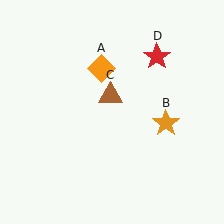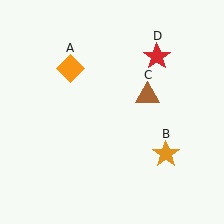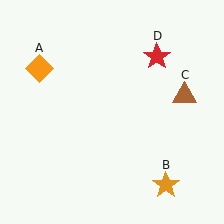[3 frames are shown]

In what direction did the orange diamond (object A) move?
The orange diamond (object A) moved left.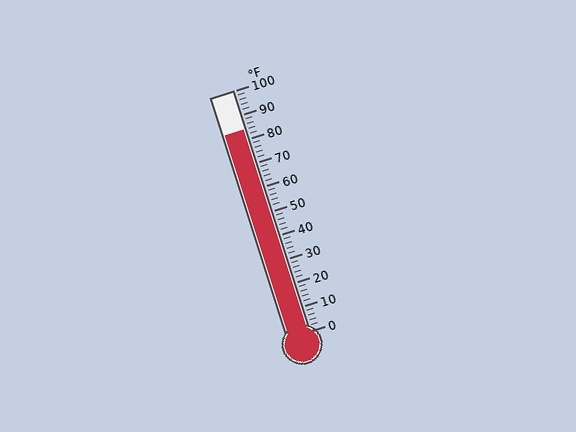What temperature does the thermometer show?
The thermometer shows approximately 84°F.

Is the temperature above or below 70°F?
The temperature is above 70°F.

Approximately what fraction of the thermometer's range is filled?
The thermometer is filled to approximately 85% of its range.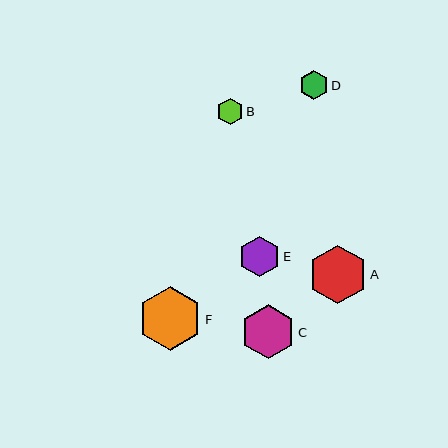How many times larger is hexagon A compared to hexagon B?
Hexagon A is approximately 2.2 times the size of hexagon B.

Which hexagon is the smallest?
Hexagon B is the smallest with a size of approximately 27 pixels.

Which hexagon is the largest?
Hexagon F is the largest with a size of approximately 64 pixels.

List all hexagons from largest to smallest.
From largest to smallest: F, A, C, E, D, B.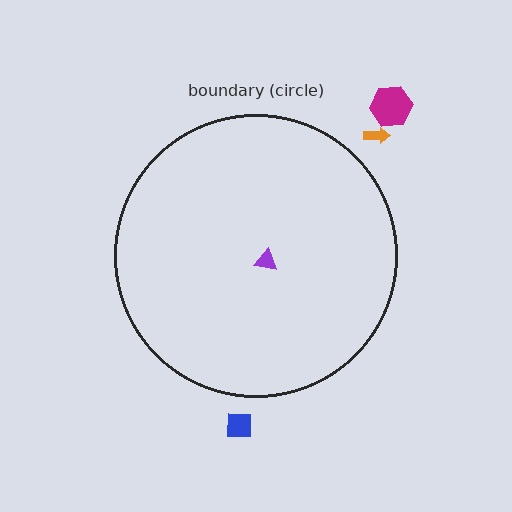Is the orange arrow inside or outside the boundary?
Outside.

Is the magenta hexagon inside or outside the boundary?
Outside.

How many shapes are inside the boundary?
1 inside, 3 outside.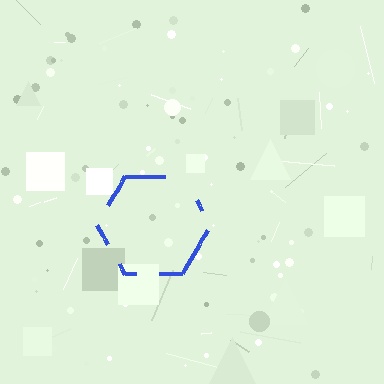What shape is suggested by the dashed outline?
The dashed outline suggests a hexagon.